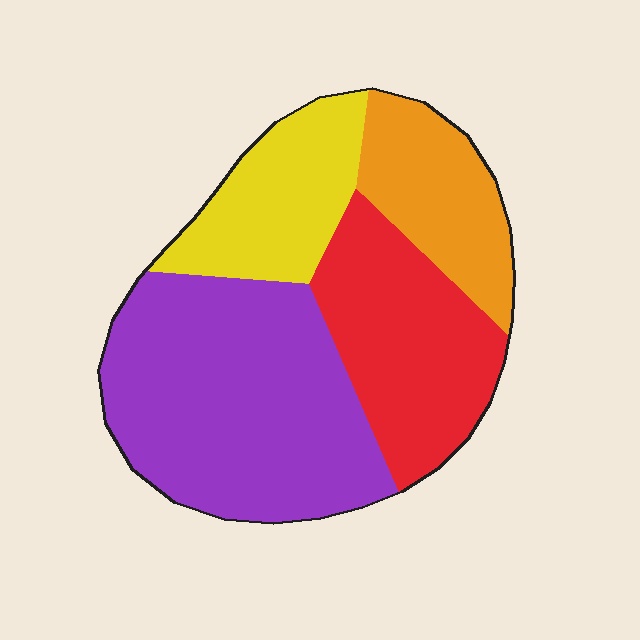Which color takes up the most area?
Purple, at roughly 40%.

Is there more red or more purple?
Purple.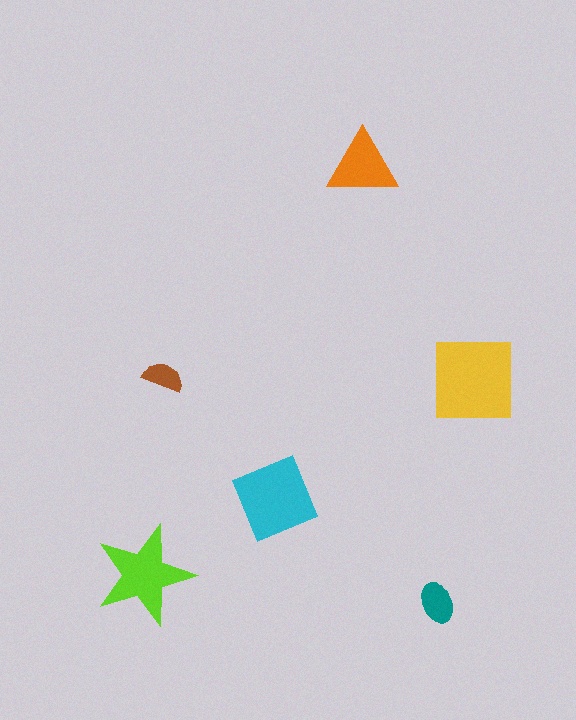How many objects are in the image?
There are 6 objects in the image.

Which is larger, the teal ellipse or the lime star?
The lime star.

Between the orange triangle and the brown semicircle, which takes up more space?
The orange triangle.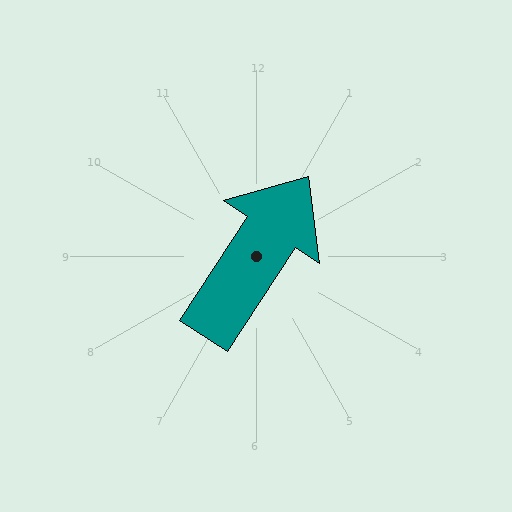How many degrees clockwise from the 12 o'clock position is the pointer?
Approximately 33 degrees.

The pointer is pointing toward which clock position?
Roughly 1 o'clock.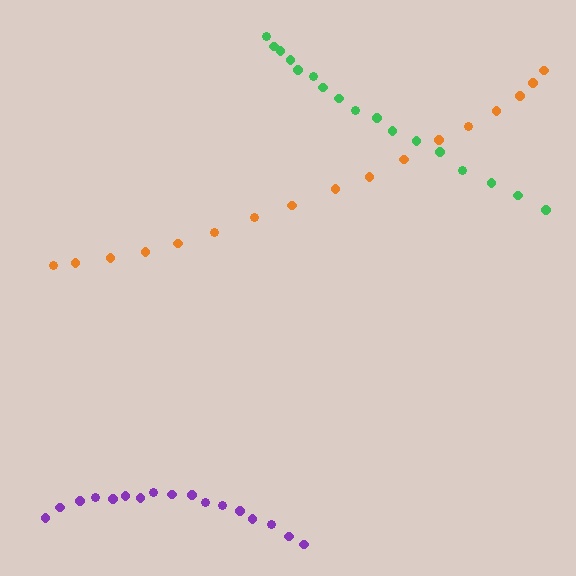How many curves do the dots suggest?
There are 3 distinct paths.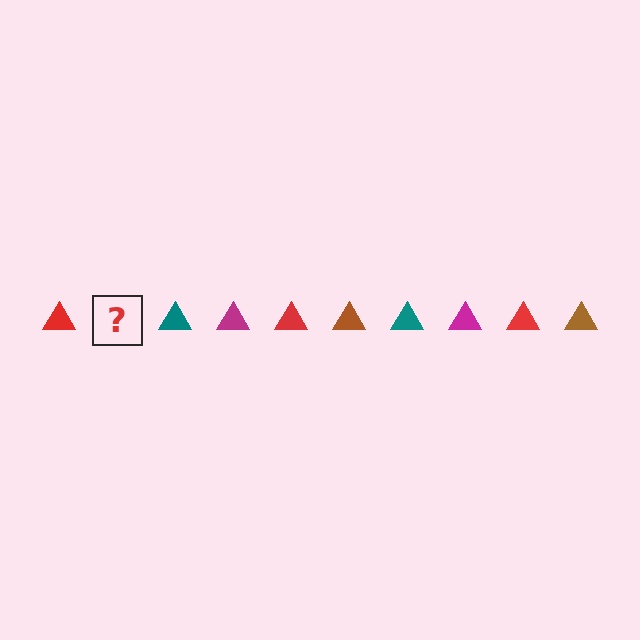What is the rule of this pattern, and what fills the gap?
The rule is that the pattern cycles through red, brown, teal, magenta triangles. The gap should be filled with a brown triangle.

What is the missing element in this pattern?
The missing element is a brown triangle.